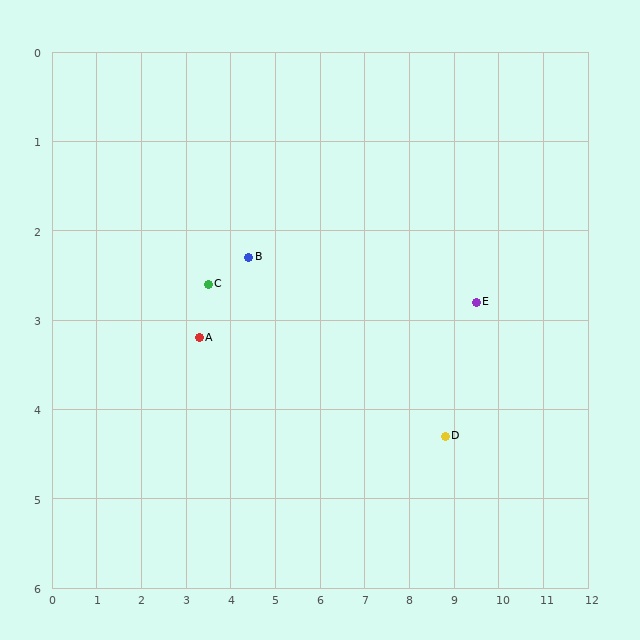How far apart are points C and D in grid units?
Points C and D are about 5.6 grid units apart.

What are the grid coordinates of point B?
Point B is at approximately (4.4, 2.3).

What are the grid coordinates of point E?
Point E is at approximately (9.5, 2.8).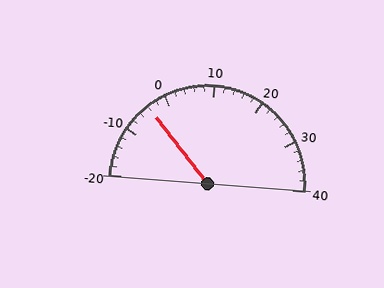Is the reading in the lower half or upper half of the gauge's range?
The reading is in the lower half of the range (-20 to 40).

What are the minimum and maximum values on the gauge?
The gauge ranges from -20 to 40.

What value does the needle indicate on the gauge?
The needle indicates approximately -4.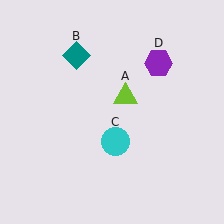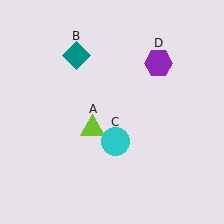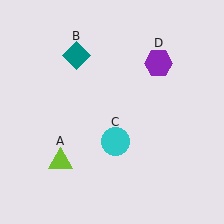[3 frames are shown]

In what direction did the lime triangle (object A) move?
The lime triangle (object A) moved down and to the left.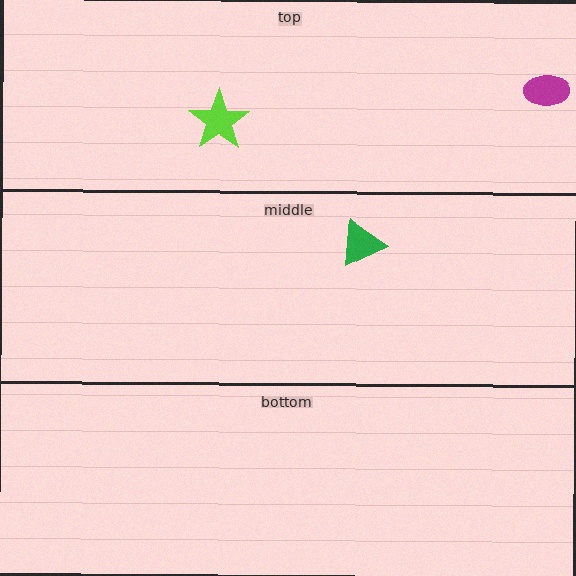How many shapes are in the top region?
2.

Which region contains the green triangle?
The middle region.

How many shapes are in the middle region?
1.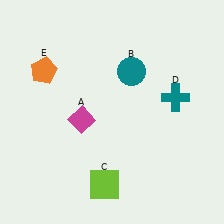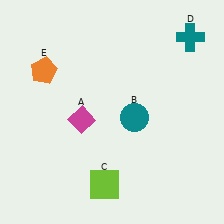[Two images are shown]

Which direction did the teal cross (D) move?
The teal cross (D) moved up.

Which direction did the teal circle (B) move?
The teal circle (B) moved down.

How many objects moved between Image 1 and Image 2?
2 objects moved between the two images.